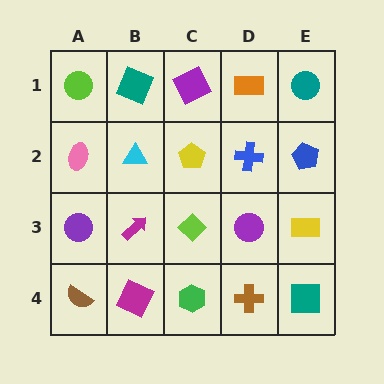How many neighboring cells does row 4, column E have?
2.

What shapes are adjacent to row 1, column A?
A pink ellipse (row 2, column A), a teal square (row 1, column B).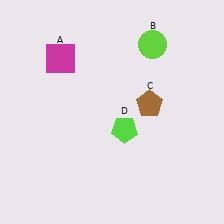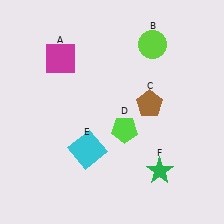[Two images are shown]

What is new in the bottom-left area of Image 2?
A cyan square (E) was added in the bottom-left area of Image 2.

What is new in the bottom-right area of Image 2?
A green star (F) was added in the bottom-right area of Image 2.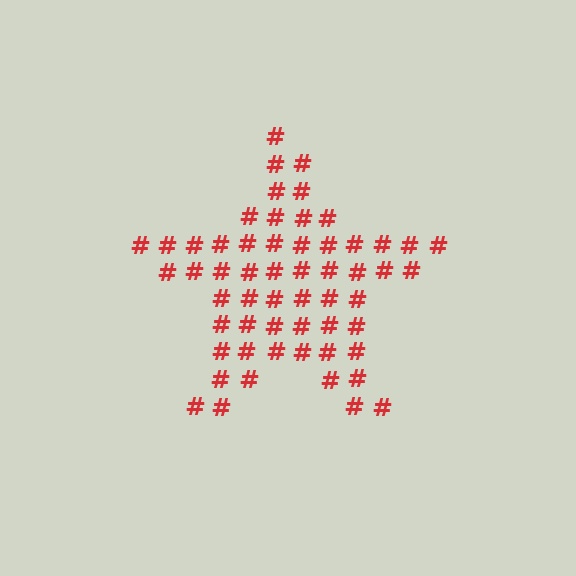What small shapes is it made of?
It is made of small hash symbols.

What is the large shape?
The large shape is a star.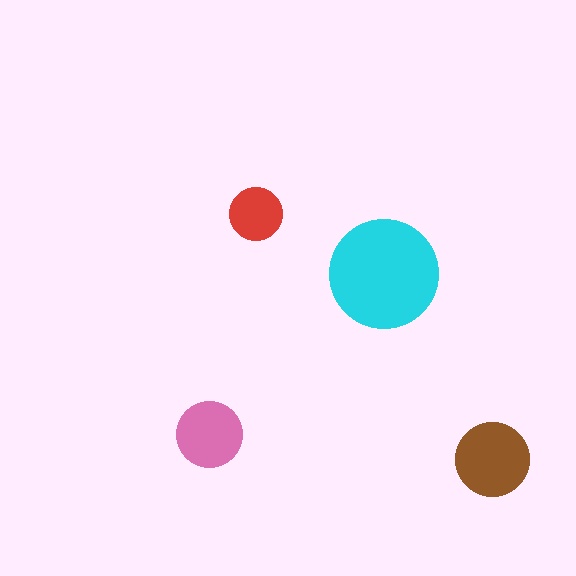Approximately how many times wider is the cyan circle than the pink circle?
About 1.5 times wider.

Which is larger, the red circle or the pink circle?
The pink one.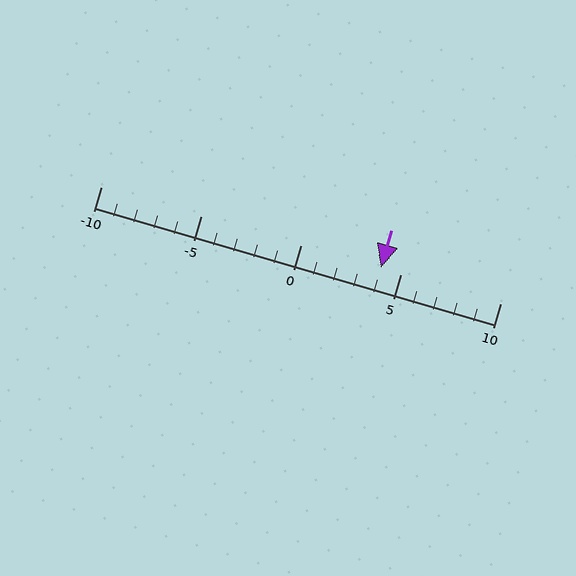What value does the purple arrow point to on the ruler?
The purple arrow points to approximately 4.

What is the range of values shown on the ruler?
The ruler shows values from -10 to 10.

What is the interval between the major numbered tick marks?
The major tick marks are spaced 5 units apart.